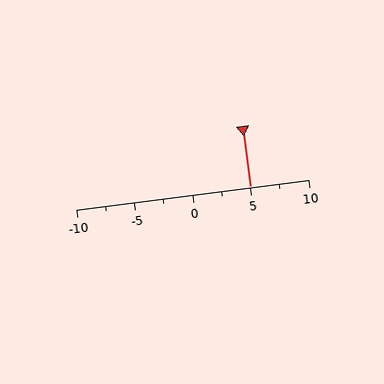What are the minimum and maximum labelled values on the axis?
The axis runs from -10 to 10.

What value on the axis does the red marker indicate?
The marker indicates approximately 5.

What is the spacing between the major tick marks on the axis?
The major ticks are spaced 5 apart.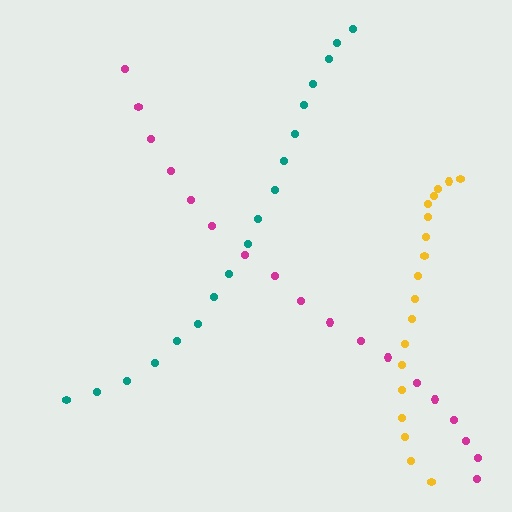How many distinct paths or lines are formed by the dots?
There are 3 distinct paths.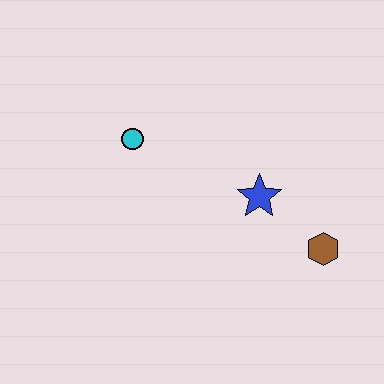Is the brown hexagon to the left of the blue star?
No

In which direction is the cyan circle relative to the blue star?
The cyan circle is to the left of the blue star.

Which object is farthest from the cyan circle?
The brown hexagon is farthest from the cyan circle.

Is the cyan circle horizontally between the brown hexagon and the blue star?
No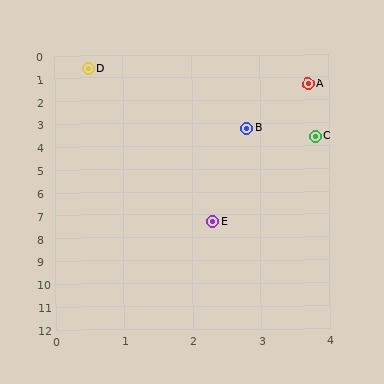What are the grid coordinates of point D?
Point D is at approximately (0.5, 0.6).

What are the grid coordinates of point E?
Point E is at approximately (2.3, 7.3).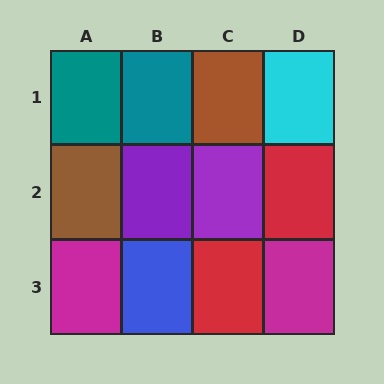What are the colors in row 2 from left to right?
Brown, purple, purple, red.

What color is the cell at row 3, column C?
Red.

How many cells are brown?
2 cells are brown.